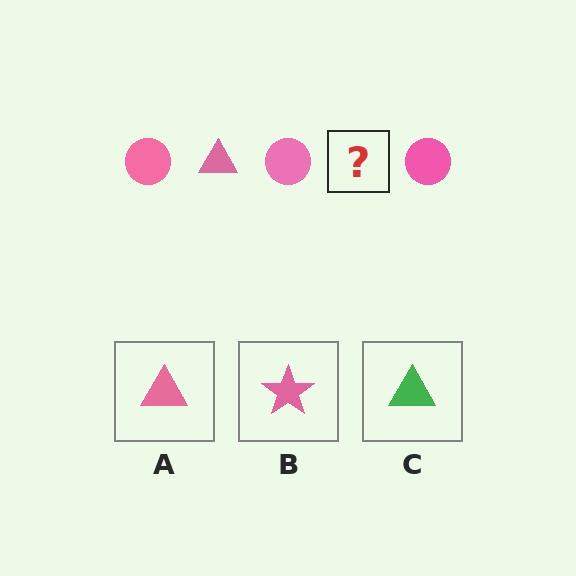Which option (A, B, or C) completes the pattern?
A.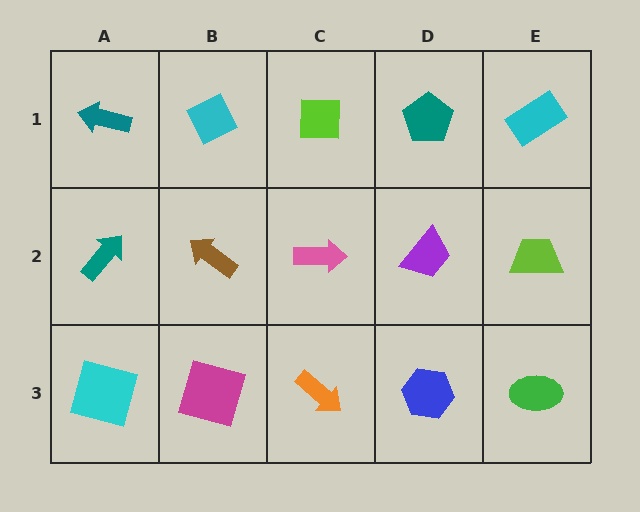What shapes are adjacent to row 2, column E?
A cyan rectangle (row 1, column E), a green ellipse (row 3, column E), a purple trapezoid (row 2, column D).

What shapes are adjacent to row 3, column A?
A teal arrow (row 2, column A), a magenta square (row 3, column B).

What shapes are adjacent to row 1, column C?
A pink arrow (row 2, column C), a cyan diamond (row 1, column B), a teal pentagon (row 1, column D).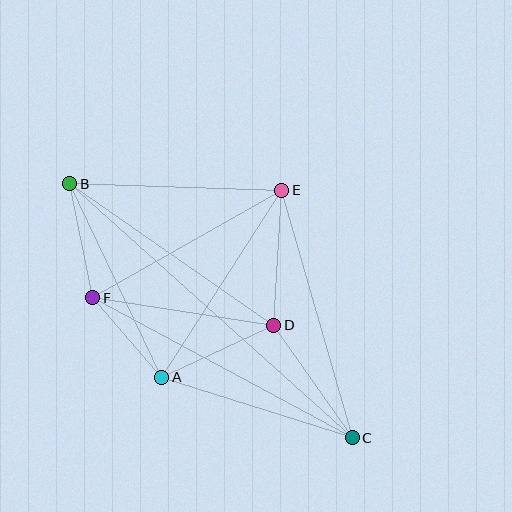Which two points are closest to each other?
Points A and F are closest to each other.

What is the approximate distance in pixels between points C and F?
The distance between C and F is approximately 295 pixels.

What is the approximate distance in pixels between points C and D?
The distance between C and D is approximately 137 pixels.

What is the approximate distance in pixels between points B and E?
The distance between B and E is approximately 212 pixels.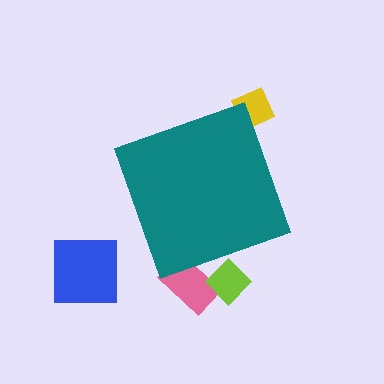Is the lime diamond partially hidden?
Yes, the lime diamond is partially hidden behind the teal diamond.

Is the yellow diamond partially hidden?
Yes, the yellow diamond is partially hidden behind the teal diamond.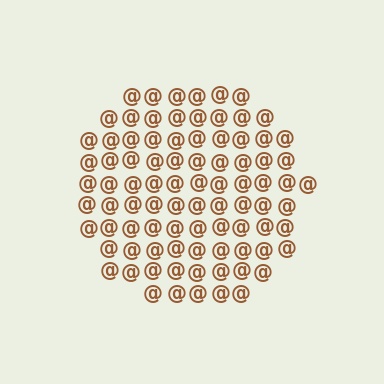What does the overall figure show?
The overall figure shows a circle.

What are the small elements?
The small elements are at signs.